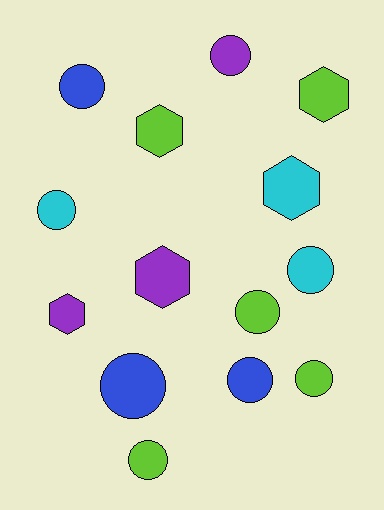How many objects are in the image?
There are 14 objects.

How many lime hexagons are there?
There are 2 lime hexagons.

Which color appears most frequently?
Lime, with 5 objects.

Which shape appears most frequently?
Circle, with 9 objects.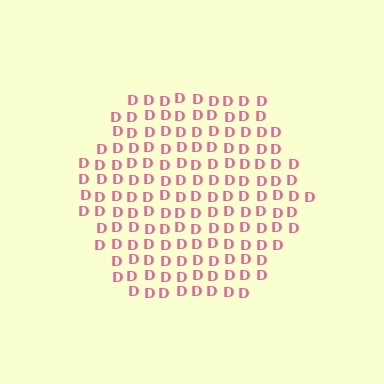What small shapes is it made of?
It is made of small letter D's.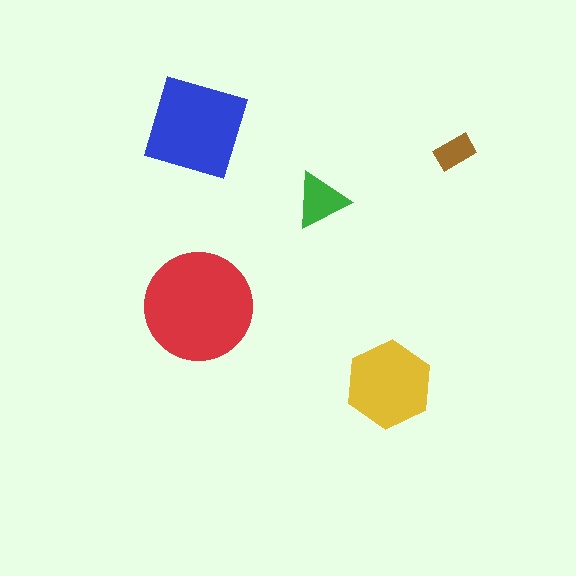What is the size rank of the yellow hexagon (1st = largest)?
3rd.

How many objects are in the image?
There are 5 objects in the image.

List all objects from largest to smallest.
The red circle, the blue diamond, the yellow hexagon, the green triangle, the brown rectangle.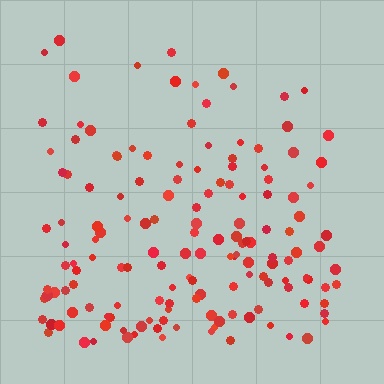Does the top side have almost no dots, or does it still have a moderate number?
Still a moderate number, just noticeably fewer than the bottom.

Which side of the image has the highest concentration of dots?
The bottom.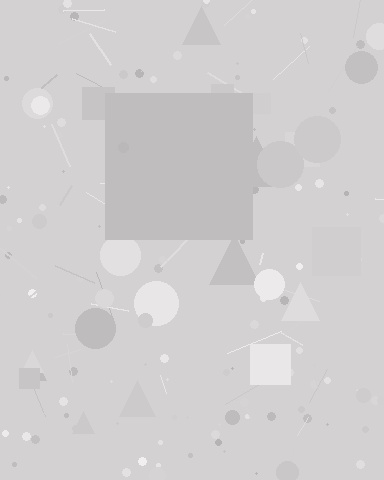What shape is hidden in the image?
A square is hidden in the image.